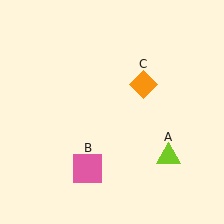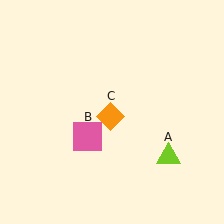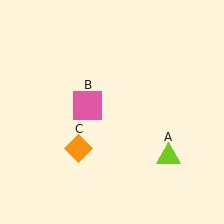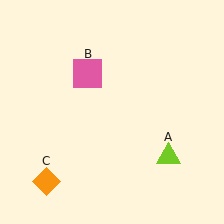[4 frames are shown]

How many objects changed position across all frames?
2 objects changed position: pink square (object B), orange diamond (object C).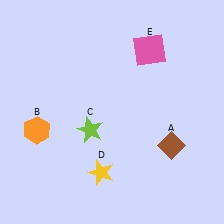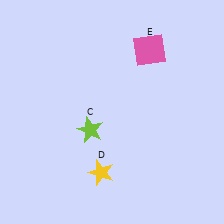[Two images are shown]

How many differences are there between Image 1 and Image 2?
There are 2 differences between the two images.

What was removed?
The brown diamond (A), the orange hexagon (B) were removed in Image 2.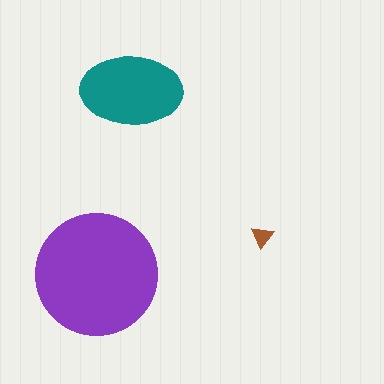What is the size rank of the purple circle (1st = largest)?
1st.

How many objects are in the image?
There are 3 objects in the image.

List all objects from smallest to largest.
The brown triangle, the teal ellipse, the purple circle.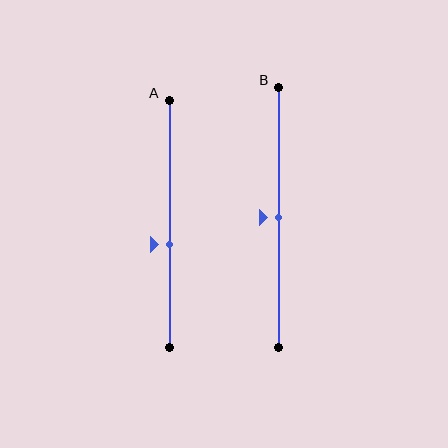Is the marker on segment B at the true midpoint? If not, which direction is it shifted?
Yes, the marker on segment B is at the true midpoint.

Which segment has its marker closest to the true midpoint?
Segment B has its marker closest to the true midpoint.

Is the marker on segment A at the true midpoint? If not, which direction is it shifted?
No, the marker on segment A is shifted downward by about 8% of the segment length.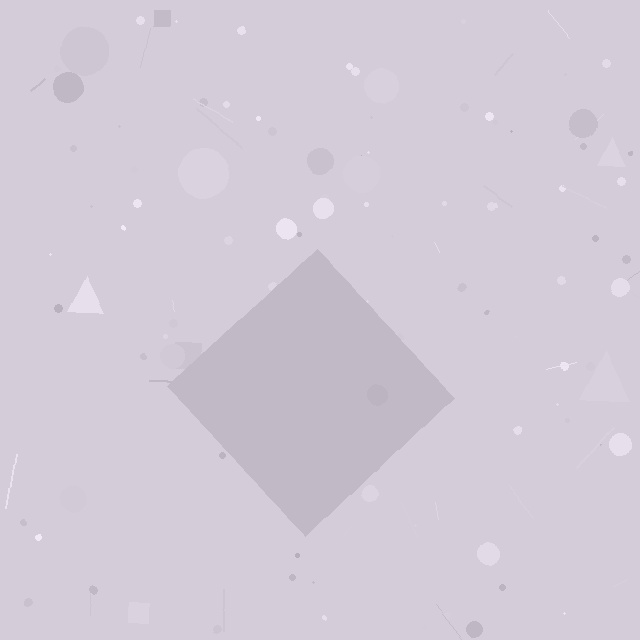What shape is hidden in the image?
A diamond is hidden in the image.